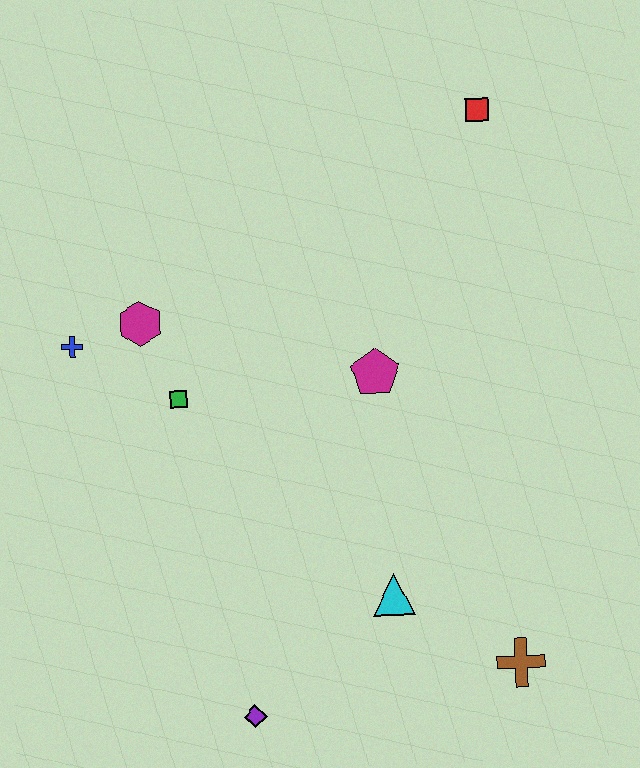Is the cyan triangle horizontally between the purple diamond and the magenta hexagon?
No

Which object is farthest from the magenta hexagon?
The brown cross is farthest from the magenta hexagon.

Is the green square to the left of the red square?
Yes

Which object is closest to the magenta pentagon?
The green square is closest to the magenta pentagon.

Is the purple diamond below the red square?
Yes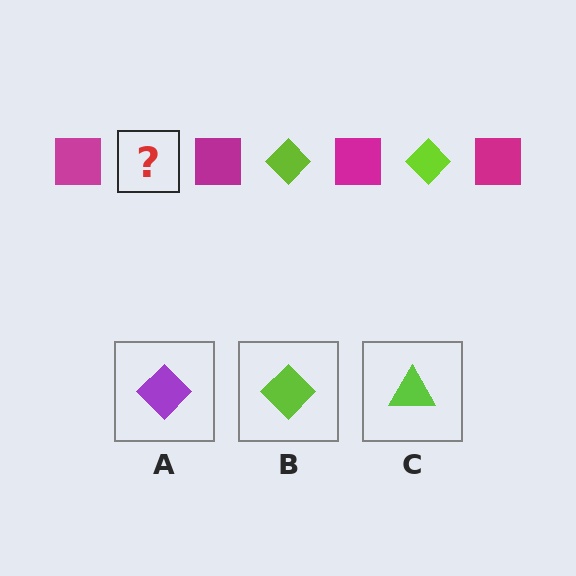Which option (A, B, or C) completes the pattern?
B.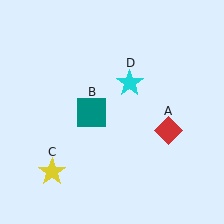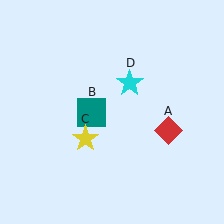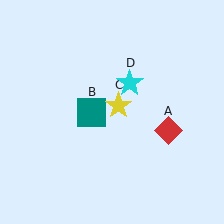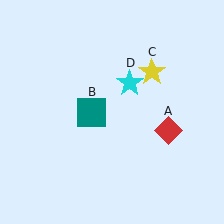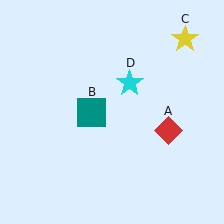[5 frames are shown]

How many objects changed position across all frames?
1 object changed position: yellow star (object C).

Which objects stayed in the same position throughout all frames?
Red diamond (object A) and teal square (object B) and cyan star (object D) remained stationary.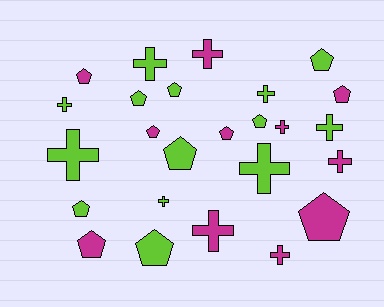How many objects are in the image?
There are 25 objects.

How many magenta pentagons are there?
There are 6 magenta pentagons.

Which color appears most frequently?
Lime, with 14 objects.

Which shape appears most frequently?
Pentagon, with 13 objects.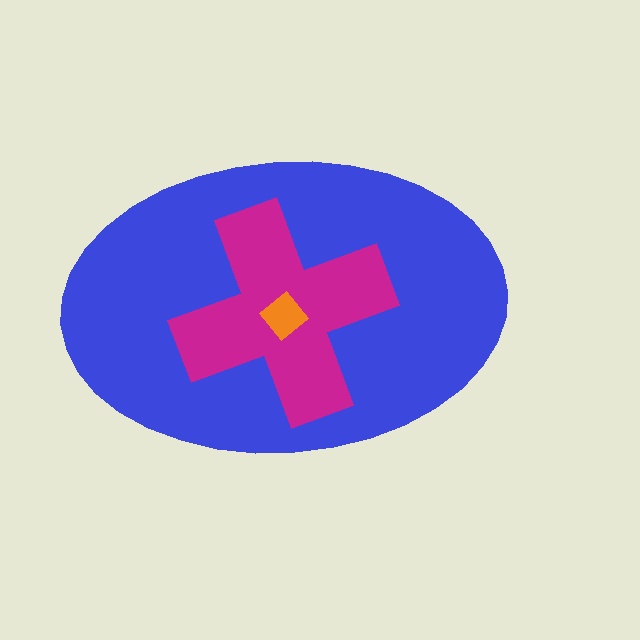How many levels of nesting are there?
3.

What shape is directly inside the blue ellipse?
The magenta cross.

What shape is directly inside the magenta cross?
The orange diamond.